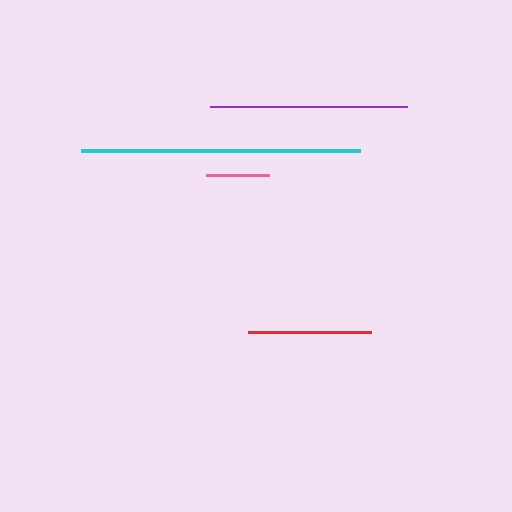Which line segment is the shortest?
The pink line is the shortest at approximately 63 pixels.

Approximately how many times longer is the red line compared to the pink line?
The red line is approximately 2.0 times the length of the pink line.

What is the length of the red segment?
The red segment is approximately 123 pixels long.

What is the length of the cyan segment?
The cyan segment is approximately 279 pixels long.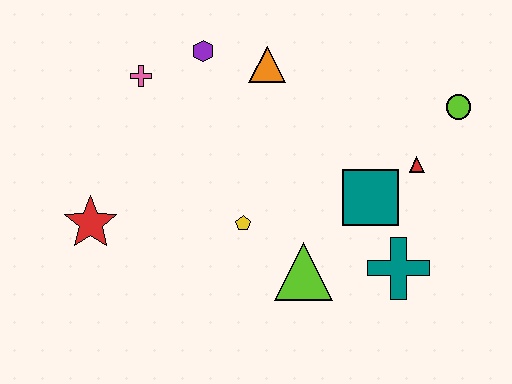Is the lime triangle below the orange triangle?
Yes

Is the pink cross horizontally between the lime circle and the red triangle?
No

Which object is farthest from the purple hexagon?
The teal cross is farthest from the purple hexagon.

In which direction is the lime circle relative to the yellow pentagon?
The lime circle is to the right of the yellow pentagon.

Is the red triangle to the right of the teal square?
Yes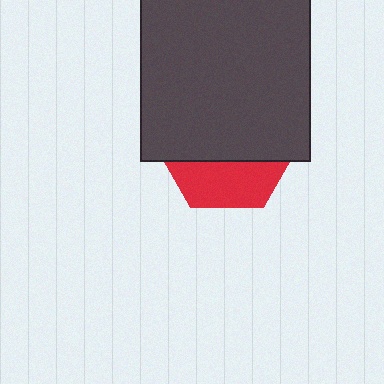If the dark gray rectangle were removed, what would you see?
You would see the complete red hexagon.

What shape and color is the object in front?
The object in front is a dark gray rectangle.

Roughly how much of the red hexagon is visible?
A small part of it is visible (roughly 33%).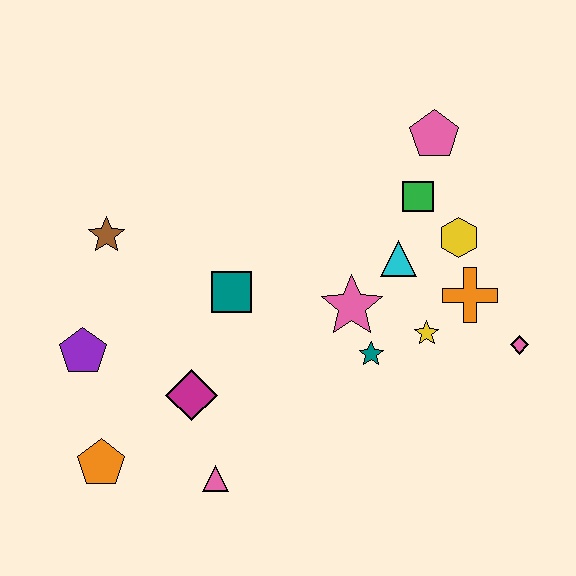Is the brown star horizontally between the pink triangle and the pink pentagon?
No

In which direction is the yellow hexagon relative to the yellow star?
The yellow hexagon is above the yellow star.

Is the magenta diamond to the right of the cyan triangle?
No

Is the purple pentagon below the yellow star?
Yes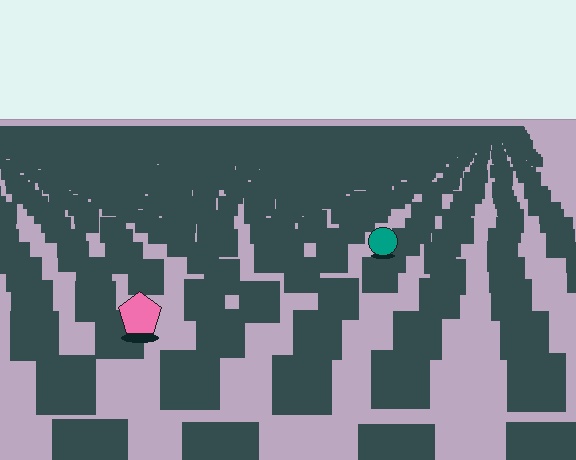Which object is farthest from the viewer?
The teal circle is farthest from the viewer. It appears smaller and the ground texture around it is denser.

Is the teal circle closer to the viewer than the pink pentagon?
No. The pink pentagon is closer — you can tell from the texture gradient: the ground texture is coarser near it.